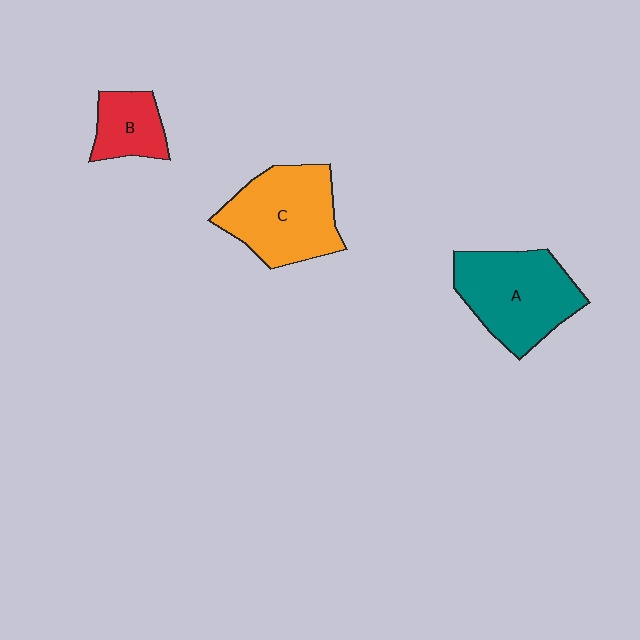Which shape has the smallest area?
Shape B (red).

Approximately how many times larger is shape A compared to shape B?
Approximately 2.2 times.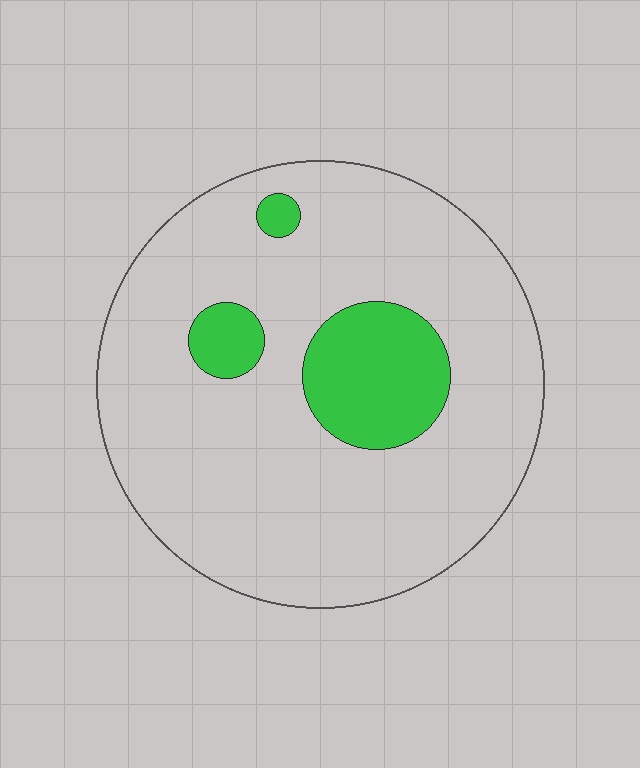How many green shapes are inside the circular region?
3.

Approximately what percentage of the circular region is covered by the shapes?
Approximately 15%.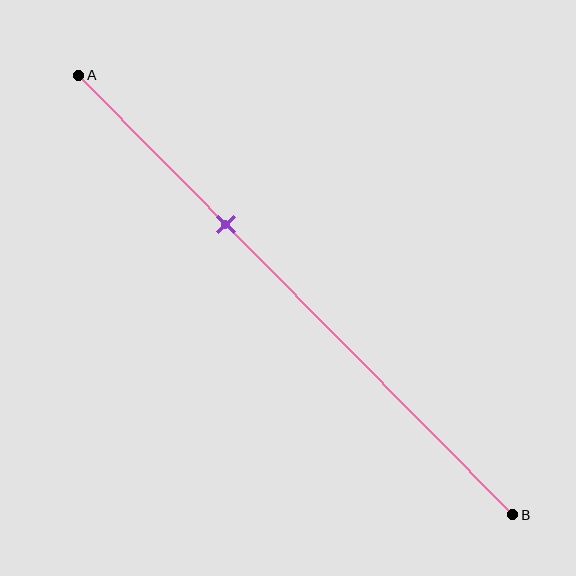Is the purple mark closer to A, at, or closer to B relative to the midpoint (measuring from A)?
The purple mark is closer to point A than the midpoint of segment AB.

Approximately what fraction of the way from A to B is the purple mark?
The purple mark is approximately 35% of the way from A to B.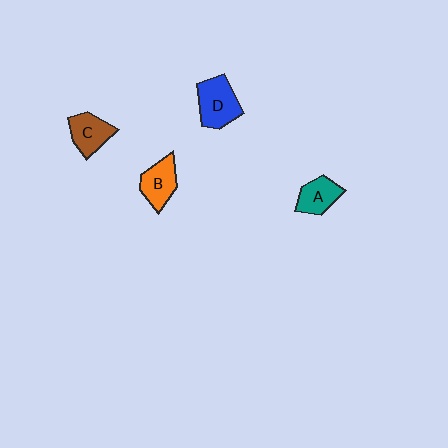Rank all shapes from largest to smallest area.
From largest to smallest: D (blue), B (orange), C (brown), A (teal).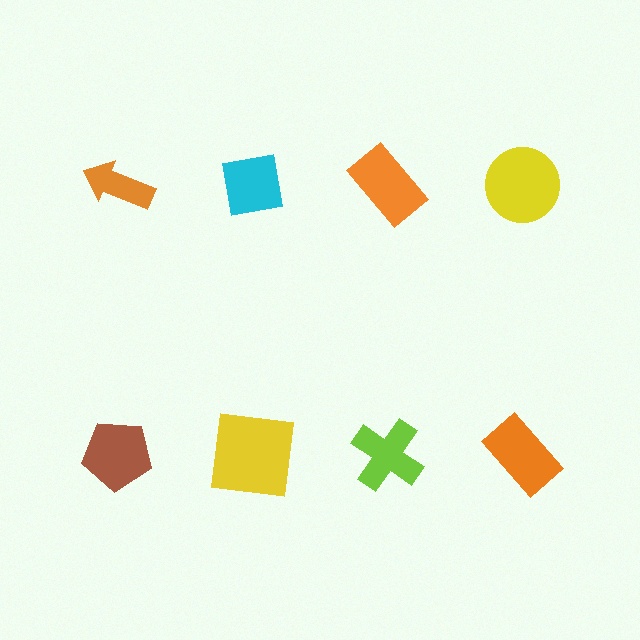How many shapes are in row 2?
4 shapes.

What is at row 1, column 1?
An orange arrow.